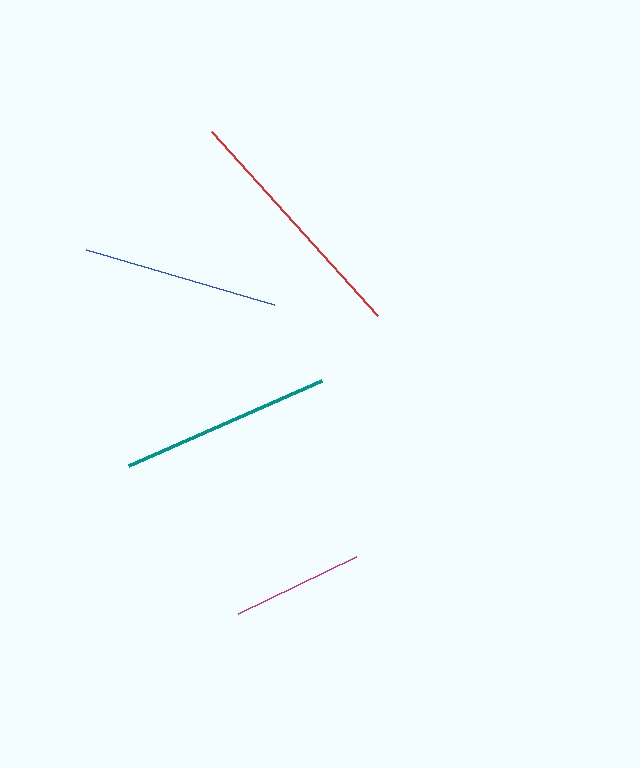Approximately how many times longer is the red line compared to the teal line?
The red line is approximately 1.2 times the length of the teal line.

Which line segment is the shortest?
The magenta line is the shortest at approximately 131 pixels.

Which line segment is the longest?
The red line is the longest at approximately 248 pixels.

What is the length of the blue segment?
The blue segment is approximately 196 pixels long.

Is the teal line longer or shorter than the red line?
The red line is longer than the teal line.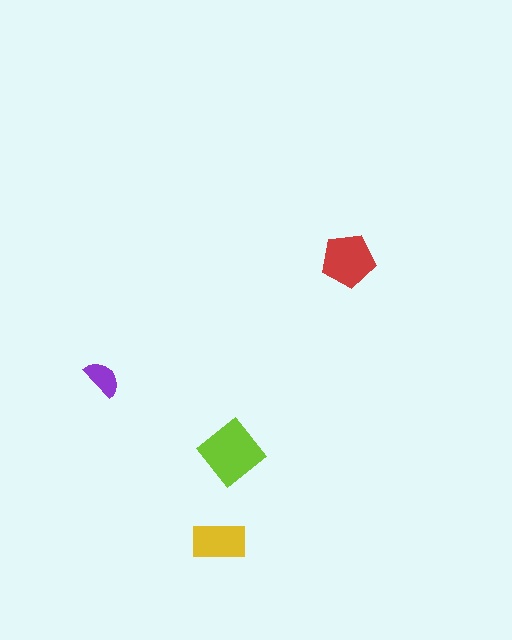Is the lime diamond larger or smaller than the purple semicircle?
Larger.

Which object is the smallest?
The purple semicircle.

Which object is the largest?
The lime diamond.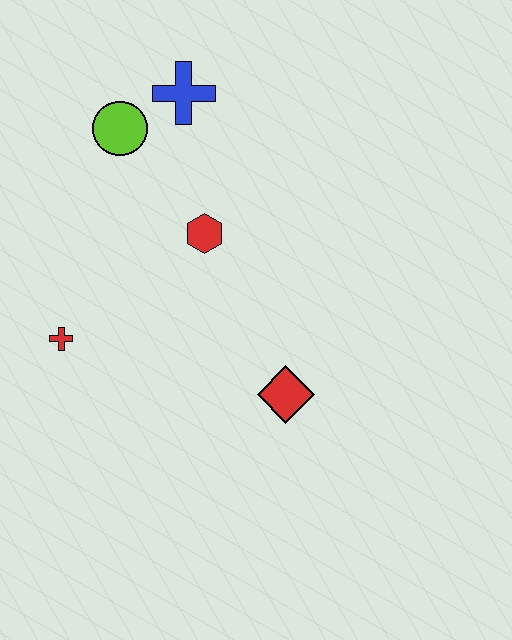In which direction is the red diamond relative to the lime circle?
The red diamond is below the lime circle.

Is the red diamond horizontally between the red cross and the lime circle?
No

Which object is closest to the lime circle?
The blue cross is closest to the lime circle.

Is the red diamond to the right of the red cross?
Yes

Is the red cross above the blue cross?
No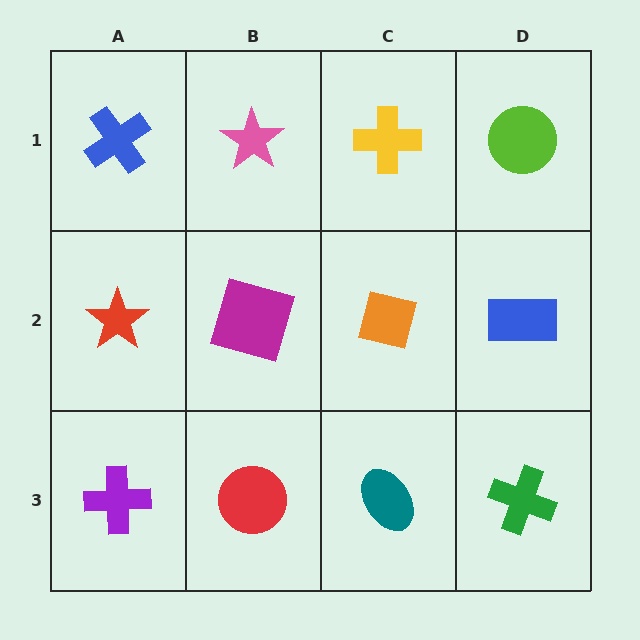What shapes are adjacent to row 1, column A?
A red star (row 2, column A), a pink star (row 1, column B).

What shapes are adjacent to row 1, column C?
An orange square (row 2, column C), a pink star (row 1, column B), a lime circle (row 1, column D).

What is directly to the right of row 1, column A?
A pink star.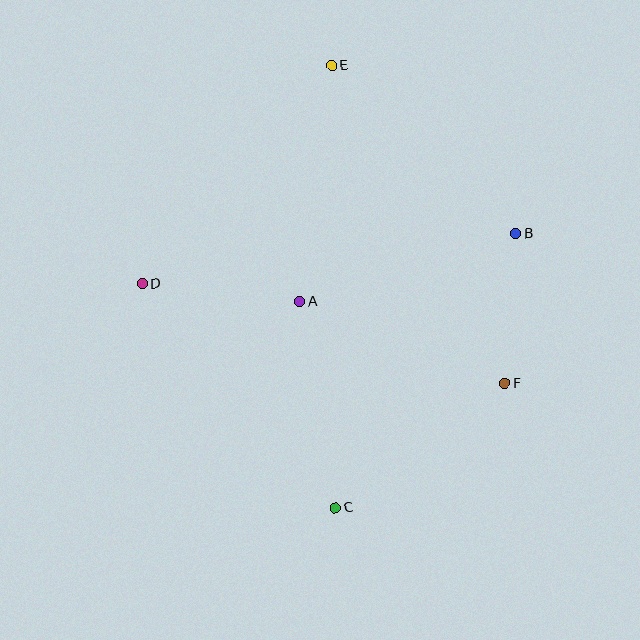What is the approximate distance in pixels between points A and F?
The distance between A and F is approximately 221 pixels.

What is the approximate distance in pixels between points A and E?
The distance between A and E is approximately 238 pixels.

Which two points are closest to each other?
Points B and F are closest to each other.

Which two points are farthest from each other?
Points C and E are farthest from each other.